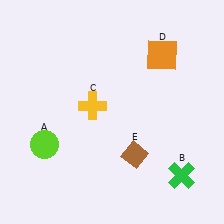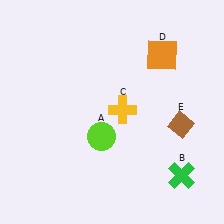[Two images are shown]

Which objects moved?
The objects that moved are: the lime circle (A), the yellow cross (C), the brown diamond (E).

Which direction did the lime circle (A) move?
The lime circle (A) moved right.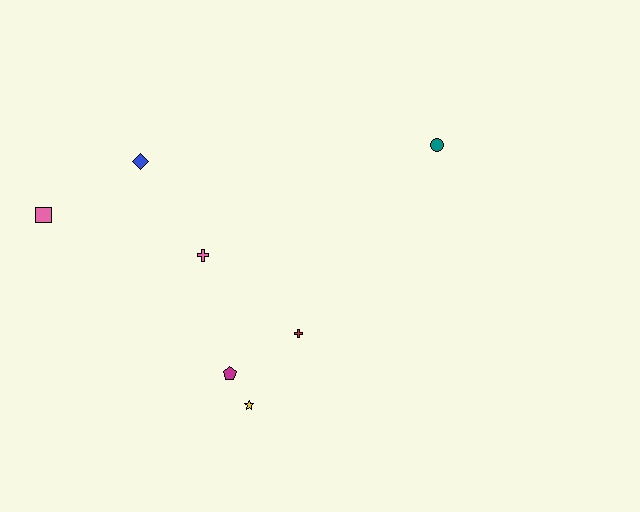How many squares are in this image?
There is 1 square.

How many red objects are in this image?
There is 1 red object.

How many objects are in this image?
There are 7 objects.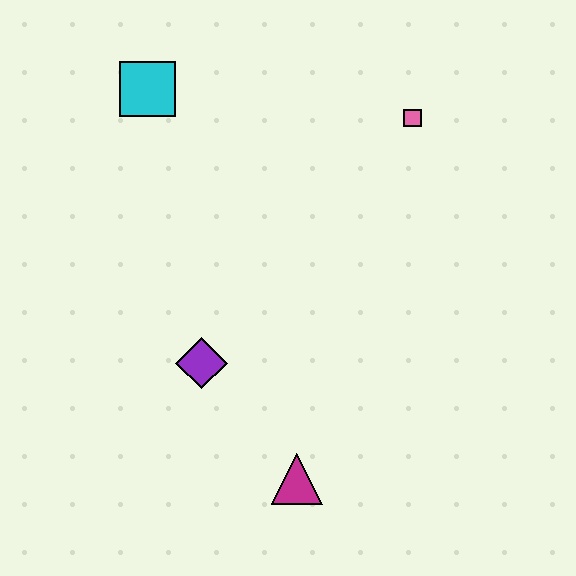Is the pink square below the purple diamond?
No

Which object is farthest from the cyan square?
The magenta triangle is farthest from the cyan square.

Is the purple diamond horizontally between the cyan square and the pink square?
Yes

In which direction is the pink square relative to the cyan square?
The pink square is to the right of the cyan square.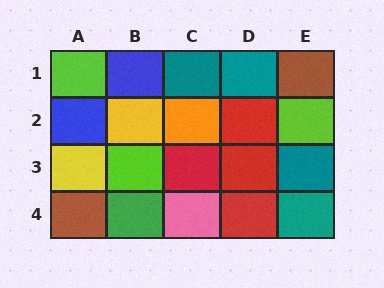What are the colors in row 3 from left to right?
Yellow, lime, red, red, teal.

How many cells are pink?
1 cell is pink.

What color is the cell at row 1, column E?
Brown.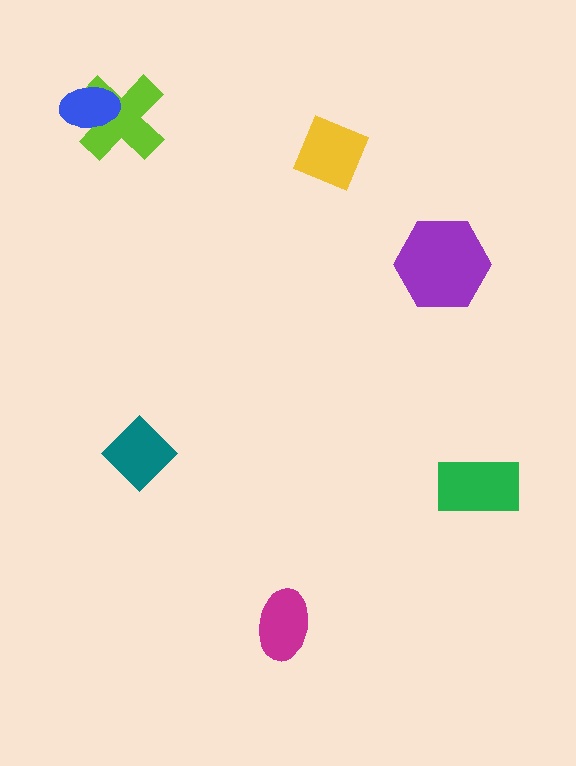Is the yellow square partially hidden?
No, no other shape covers it.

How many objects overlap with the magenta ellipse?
0 objects overlap with the magenta ellipse.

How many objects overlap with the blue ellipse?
1 object overlaps with the blue ellipse.